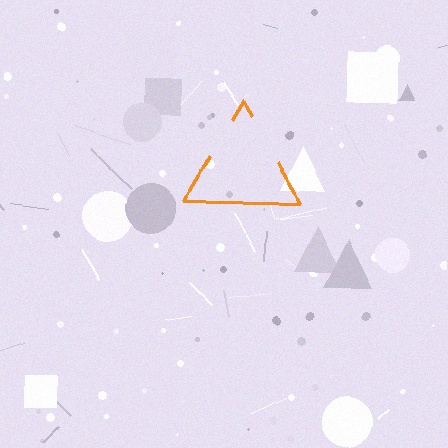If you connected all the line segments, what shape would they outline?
They would outline a triangle.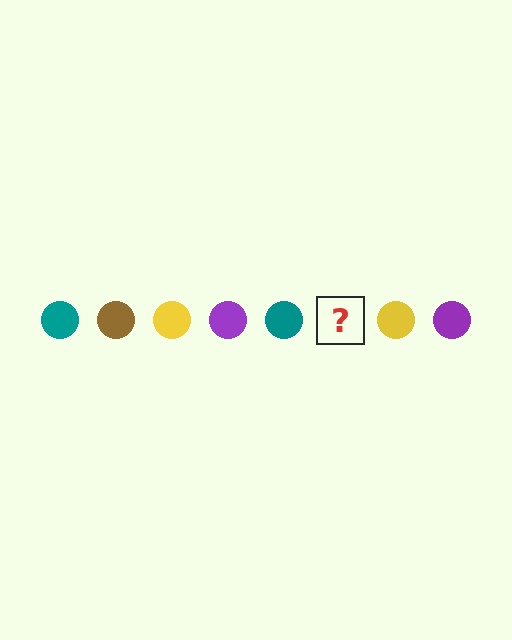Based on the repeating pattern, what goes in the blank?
The blank should be a brown circle.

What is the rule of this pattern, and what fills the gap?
The rule is that the pattern cycles through teal, brown, yellow, purple circles. The gap should be filled with a brown circle.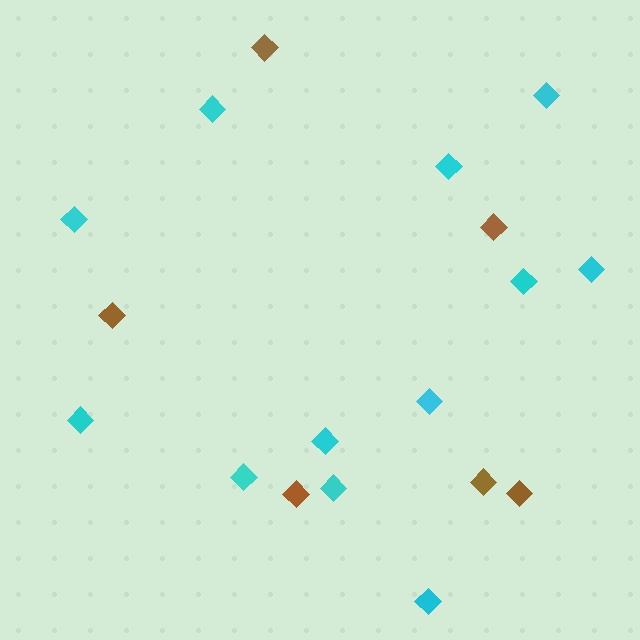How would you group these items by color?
There are 2 groups: one group of brown diamonds (6) and one group of cyan diamonds (12).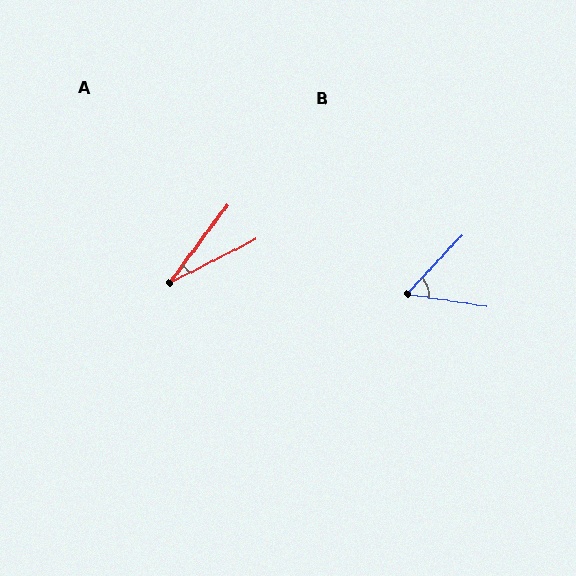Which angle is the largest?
B, at approximately 56 degrees.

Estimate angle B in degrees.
Approximately 56 degrees.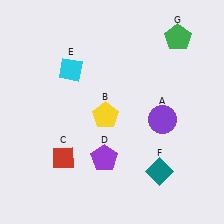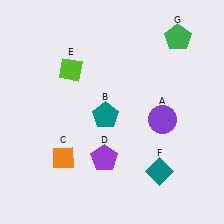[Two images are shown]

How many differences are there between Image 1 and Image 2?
There are 3 differences between the two images.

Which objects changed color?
B changed from yellow to teal. C changed from red to orange. E changed from cyan to lime.